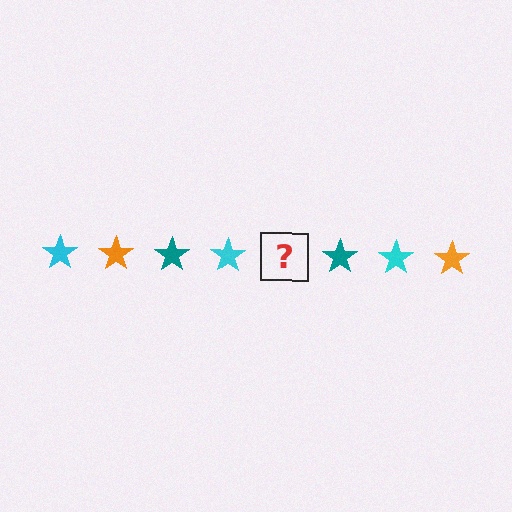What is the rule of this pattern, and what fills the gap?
The rule is that the pattern cycles through cyan, orange, teal stars. The gap should be filled with an orange star.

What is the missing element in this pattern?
The missing element is an orange star.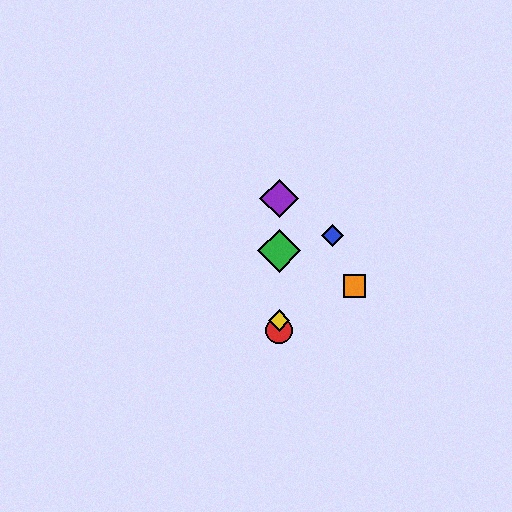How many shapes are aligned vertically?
4 shapes (the red circle, the green diamond, the yellow diamond, the purple diamond) are aligned vertically.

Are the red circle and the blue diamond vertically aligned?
No, the red circle is at x≈279 and the blue diamond is at x≈332.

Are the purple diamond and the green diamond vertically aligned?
Yes, both are at x≈279.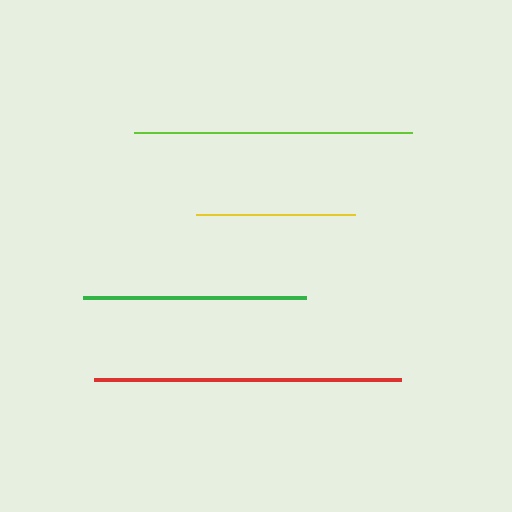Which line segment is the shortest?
The yellow line is the shortest at approximately 159 pixels.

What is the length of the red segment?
The red segment is approximately 307 pixels long.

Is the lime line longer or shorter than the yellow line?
The lime line is longer than the yellow line.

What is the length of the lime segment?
The lime segment is approximately 278 pixels long.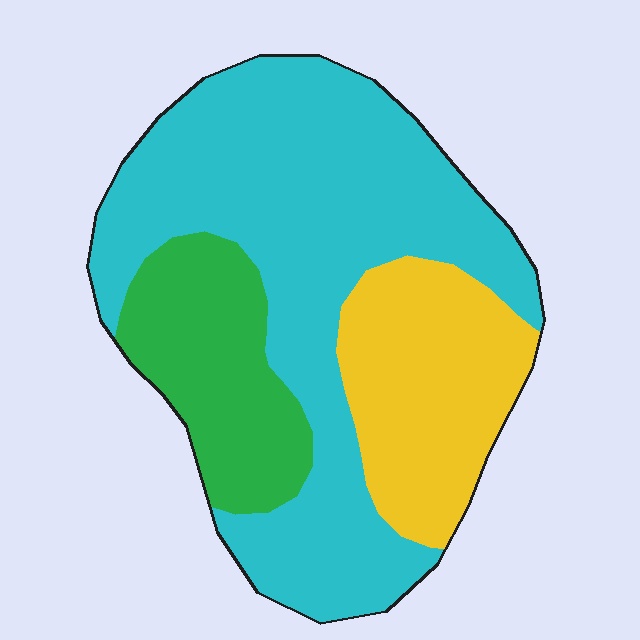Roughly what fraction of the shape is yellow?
Yellow takes up about one quarter (1/4) of the shape.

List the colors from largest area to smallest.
From largest to smallest: cyan, yellow, green.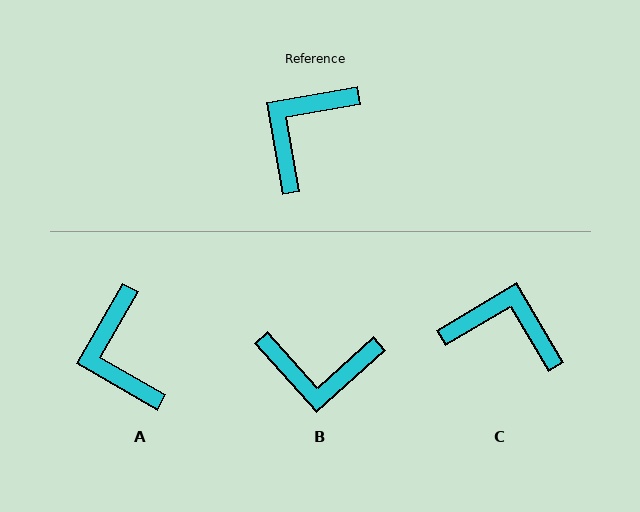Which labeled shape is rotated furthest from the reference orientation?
B, about 122 degrees away.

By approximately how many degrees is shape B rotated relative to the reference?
Approximately 122 degrees counter-clockwise.